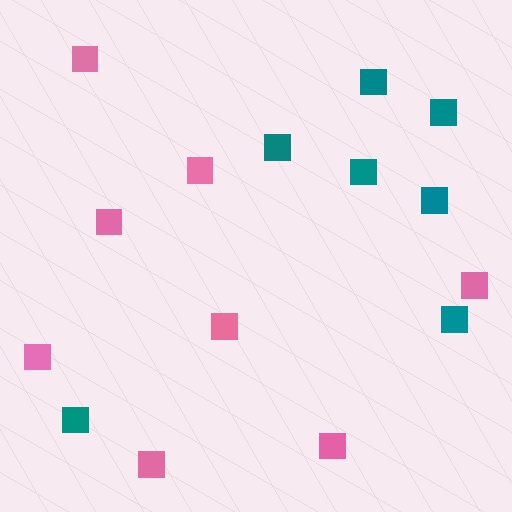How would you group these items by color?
There are 2 groups: one group of pink squares (8) and one group of teal squares (7).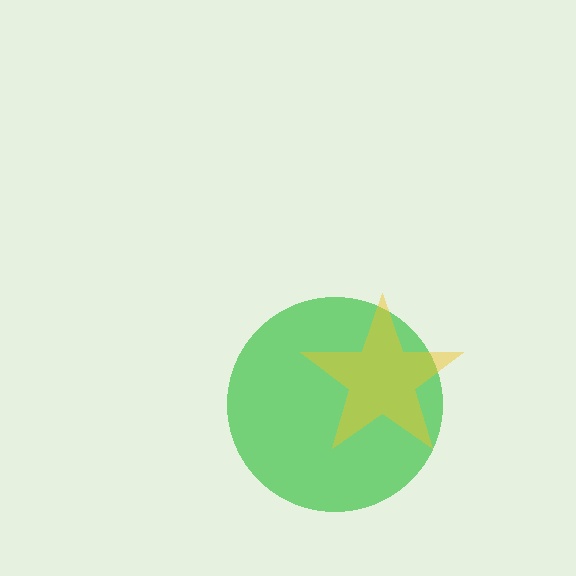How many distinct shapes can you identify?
There are 2 distinct shapes: a green circle, a yellow star.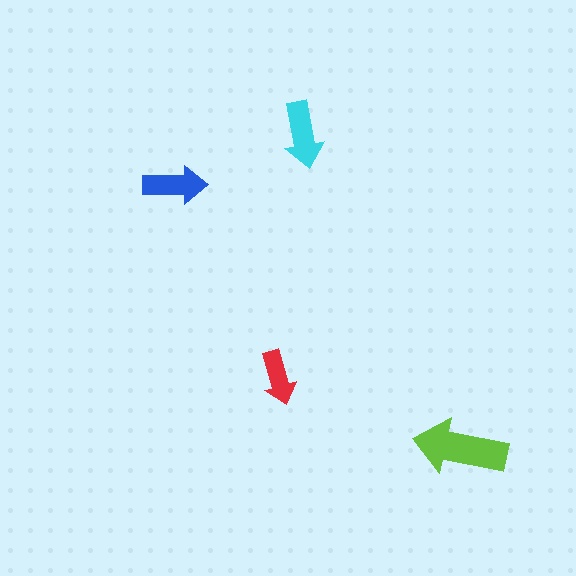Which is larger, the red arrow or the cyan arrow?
The cyan one.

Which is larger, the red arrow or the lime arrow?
The lime one.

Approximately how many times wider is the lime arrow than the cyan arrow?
About 1.5 times wider.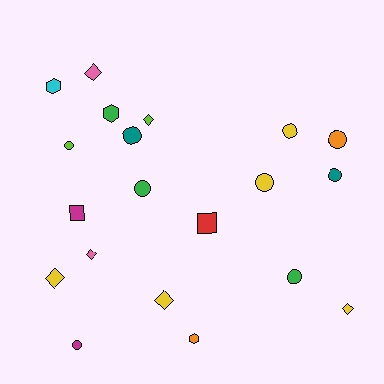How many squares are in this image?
There are 2 squares.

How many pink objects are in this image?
There are 2 pink objects.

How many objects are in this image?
There are 20 objects.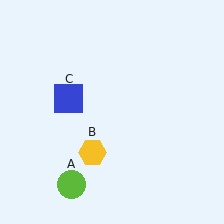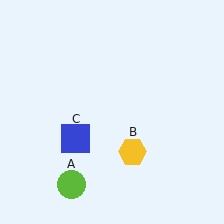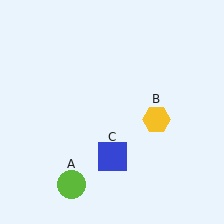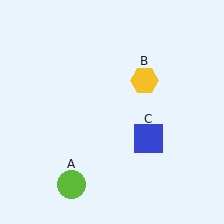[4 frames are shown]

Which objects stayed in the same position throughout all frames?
Lime circle (object A) remained stationary.